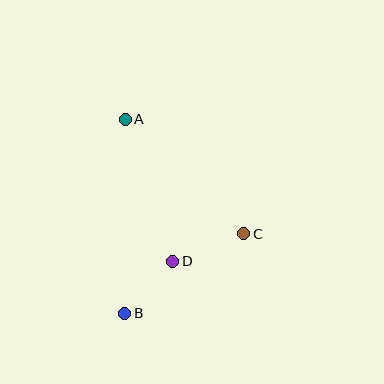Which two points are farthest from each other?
Points A and B are farthest from each other.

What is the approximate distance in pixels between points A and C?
The distance between A and C is approximately 165 pixels.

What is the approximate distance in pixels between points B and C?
The distance between B and C is approximately 143 pixels.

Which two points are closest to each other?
Points B and D are closest to each other.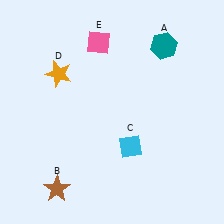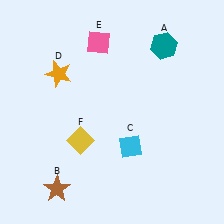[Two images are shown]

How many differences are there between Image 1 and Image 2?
There is 1 difference between the two images.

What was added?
A yellow diamond (F) was added in Image 2.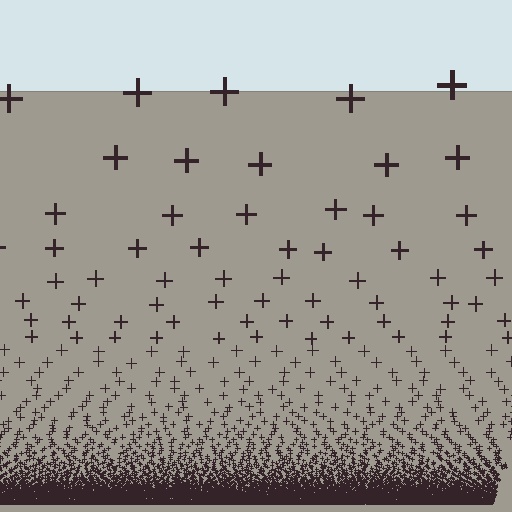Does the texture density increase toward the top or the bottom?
Density increases toward the bottom.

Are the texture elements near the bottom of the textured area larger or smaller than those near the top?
Smaller. The gradient is inverted — elements near the bottom are smaller and denser.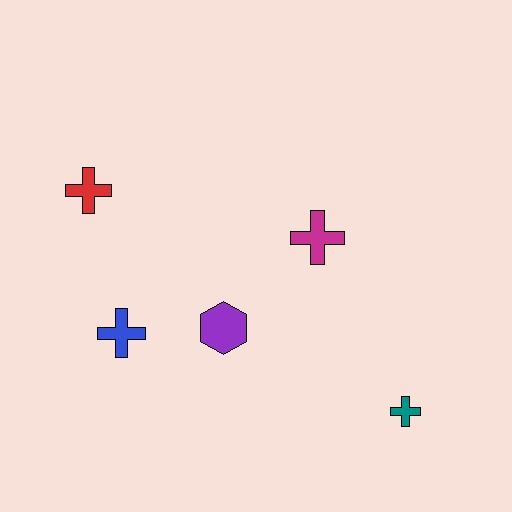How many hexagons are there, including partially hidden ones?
There is 1 hexagon.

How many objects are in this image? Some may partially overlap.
There are 5 objects.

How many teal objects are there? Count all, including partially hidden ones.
There is 1 teal object.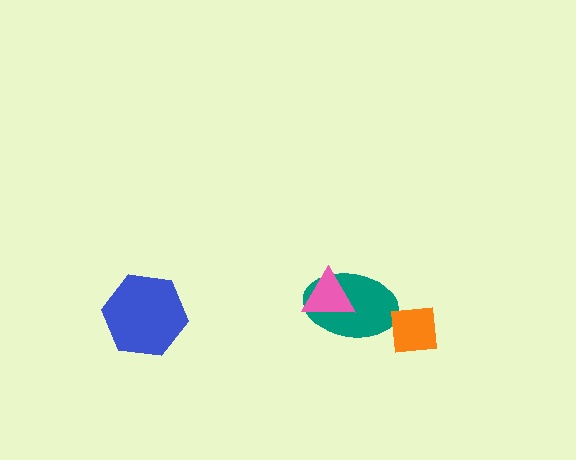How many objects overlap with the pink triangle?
1 object overlaps with the pink triangle.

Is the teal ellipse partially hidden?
Yes, it is partially covered by another shape.